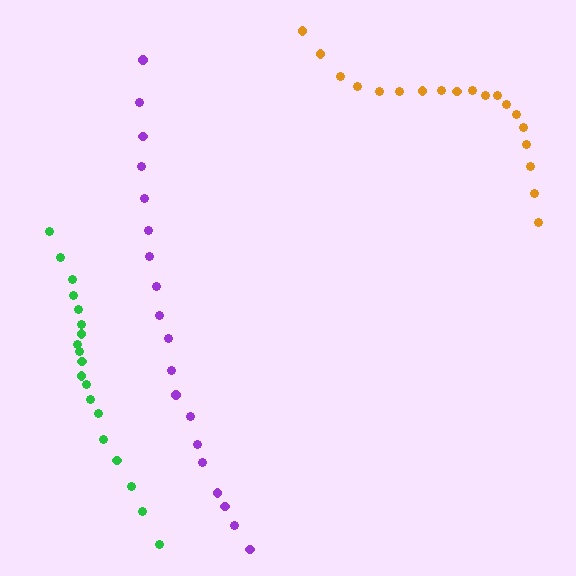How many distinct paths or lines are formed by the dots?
There are 3 distinct paths.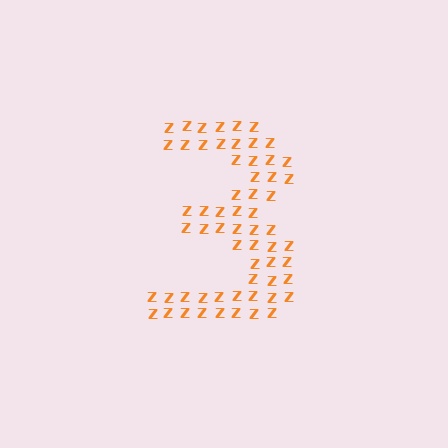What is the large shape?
The large shape is the digit 3.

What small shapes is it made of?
It is made of small letter Z's.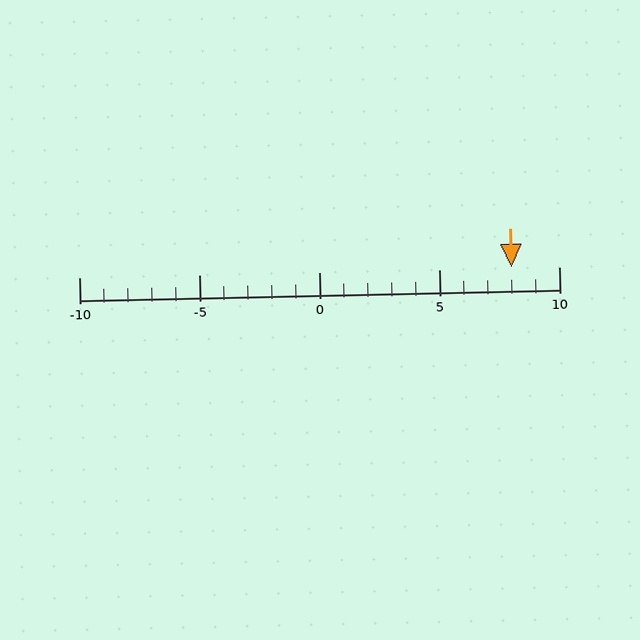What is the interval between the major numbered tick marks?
The major tick marks are spaced 5 units apart.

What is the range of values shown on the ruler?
The ruler shows values from -10 to 10.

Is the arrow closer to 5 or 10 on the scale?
The arrow is closer to 10.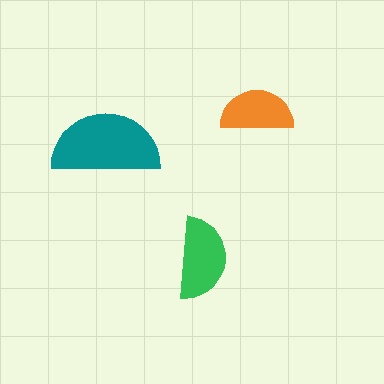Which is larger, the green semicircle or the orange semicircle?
The green one.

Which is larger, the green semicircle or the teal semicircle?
The teal one.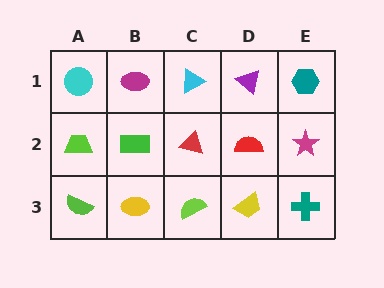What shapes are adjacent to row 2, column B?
A magenta ellipse (row 1, column B), a yellow ellipse (row 3, column B), a lime trapezoid (row 2, column A), a red triangle (row 2, column C).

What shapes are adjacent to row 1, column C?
A red triangle (row 2, column C), a magenta ellipse (row 1, column B), a purple triangle (row 1, column D).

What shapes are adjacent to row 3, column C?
A red triangle (row 2, column C), a yellow ellipse (row 3, column B), a yellow trapezoid (row 3, column D).